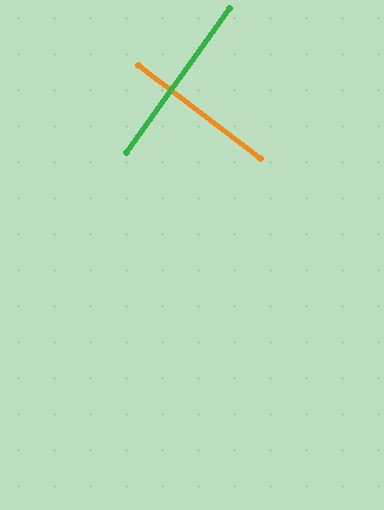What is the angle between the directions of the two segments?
Approximately 88 degrees.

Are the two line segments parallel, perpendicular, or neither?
Perpendicular — they meet at approximately 88°.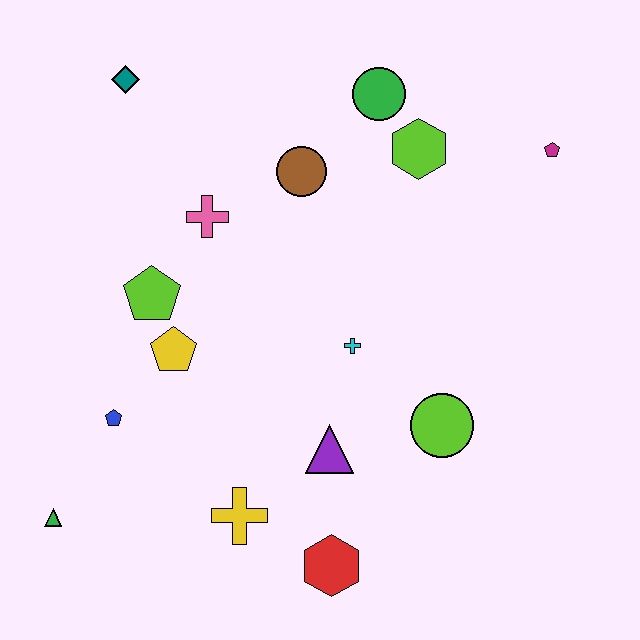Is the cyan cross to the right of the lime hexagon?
No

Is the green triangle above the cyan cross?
No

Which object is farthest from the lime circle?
The teal diamond is farthest from the lime circle.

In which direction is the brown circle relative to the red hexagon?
The brown circle is above the red hexagon.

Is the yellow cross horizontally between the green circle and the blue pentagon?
Yes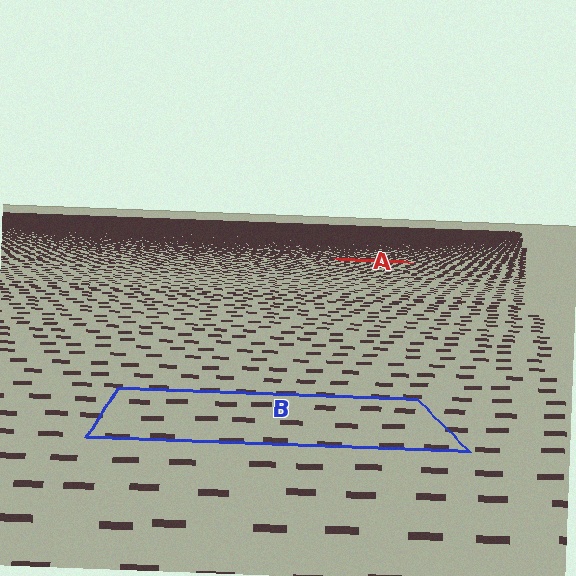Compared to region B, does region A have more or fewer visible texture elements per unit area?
Region A has more texture elements per unit area — they are packed more densely because it is farther away.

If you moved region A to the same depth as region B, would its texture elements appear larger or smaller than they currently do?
They would appear larger. At a closer depth, the same texture elements are projected at a bigger on-screen size.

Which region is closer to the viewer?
Region B is closer. The texture elements there are larger and more spread out.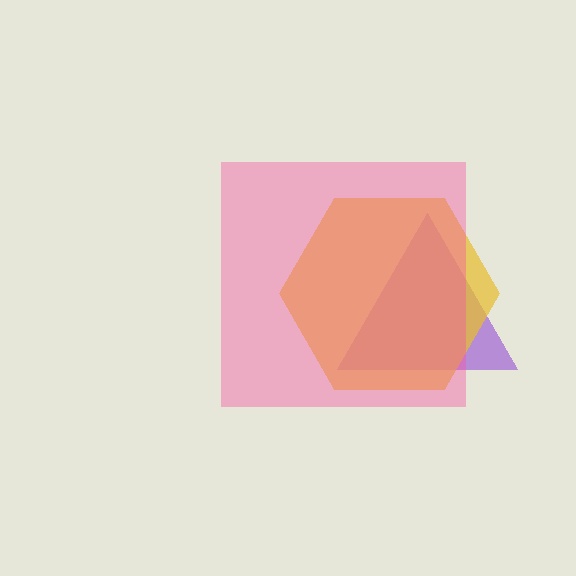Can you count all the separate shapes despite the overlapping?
Yes, there are 3 separate shapes.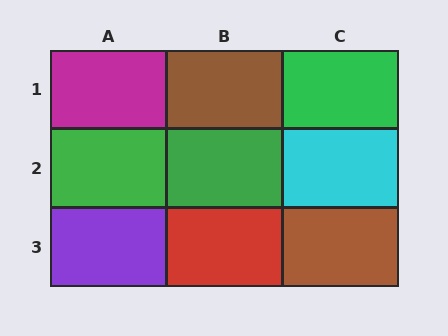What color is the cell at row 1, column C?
Green.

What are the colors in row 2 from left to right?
Green, green, cyan.